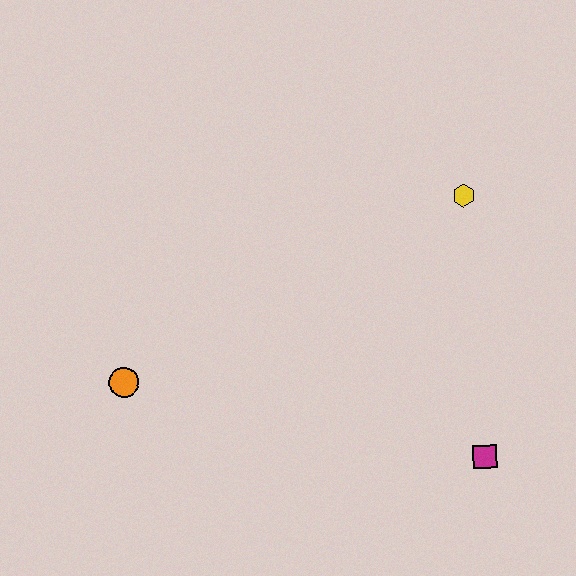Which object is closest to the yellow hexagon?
The magenta square is closest to the yellow hexagon.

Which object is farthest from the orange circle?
The yellow hexagon is farthest from the orange circle.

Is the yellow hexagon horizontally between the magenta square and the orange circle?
Yes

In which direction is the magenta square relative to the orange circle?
The magenta square is to the right of the orange circle.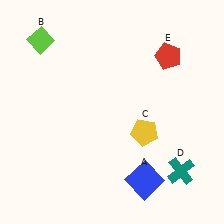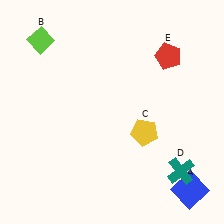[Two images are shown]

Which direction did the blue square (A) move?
The blue square (A) moved right.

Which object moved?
The blue square (A) moved right.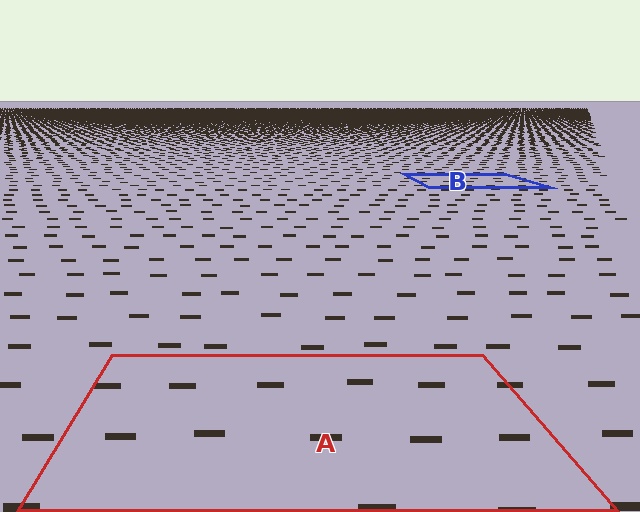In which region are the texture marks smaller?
The texture marks are smaller in region B, because it is farther away.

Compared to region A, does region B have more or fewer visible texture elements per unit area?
Region B has more texture elements per unit area — they are packed more densely because it is farther away.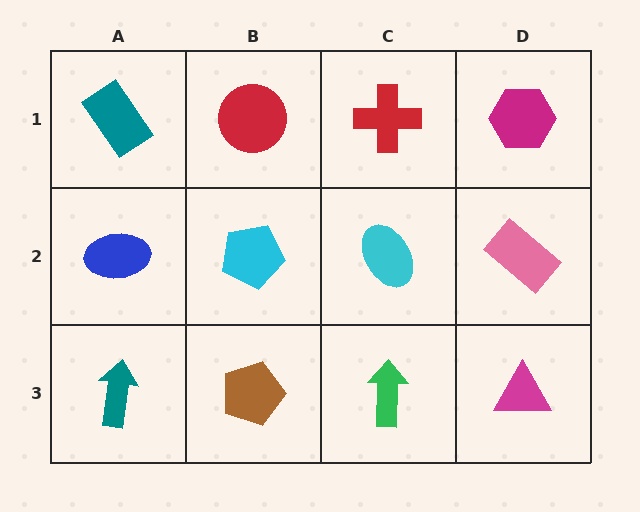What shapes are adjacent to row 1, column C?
A cyan ellipse (row 2, column C), a red circle (row 1, column B), a magenta hexagon (row 1, column D).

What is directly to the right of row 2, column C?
A pink rectangle.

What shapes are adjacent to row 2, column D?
A magenta hexagon (row 1, column D), a magenta triangle (row 3, column D), a cyan ellipse (row 2, column C).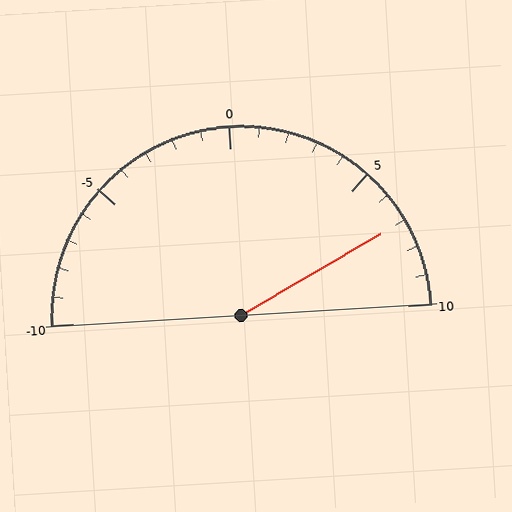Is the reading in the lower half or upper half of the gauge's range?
The reading is in the upper half of the range (-10 to 10).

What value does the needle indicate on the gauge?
The needle indicates approximately 7.